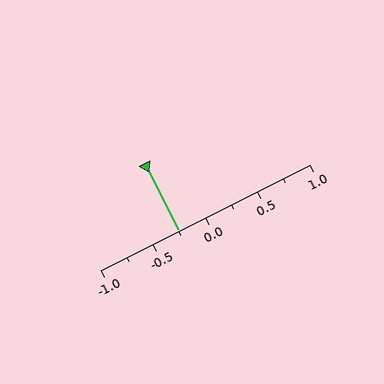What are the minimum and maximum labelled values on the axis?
The axis runs from -1.0 to 1.0.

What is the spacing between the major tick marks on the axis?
The major ticks are spaced 0.5 apart.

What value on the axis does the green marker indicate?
The marker indicates approximately -0.25.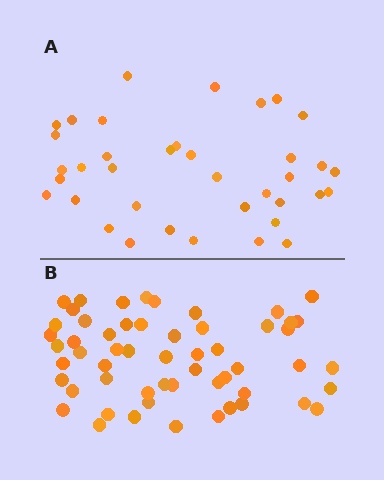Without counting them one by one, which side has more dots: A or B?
Region B (the bottom region) has more dots.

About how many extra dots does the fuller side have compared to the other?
Region B has approximately 20 more dots than region A.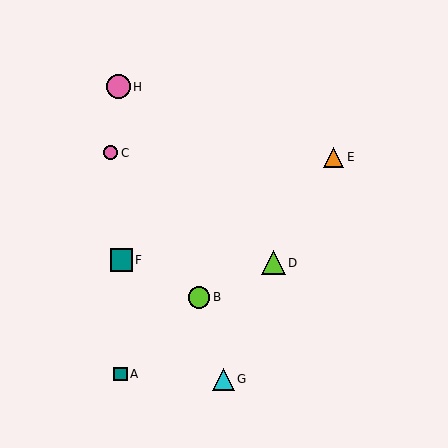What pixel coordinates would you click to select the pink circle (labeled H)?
Click at (118, 87) to select the pink circle H.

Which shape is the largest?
The lime triangle (labeled D) is the largest.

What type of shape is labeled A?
Shape A is a teal square.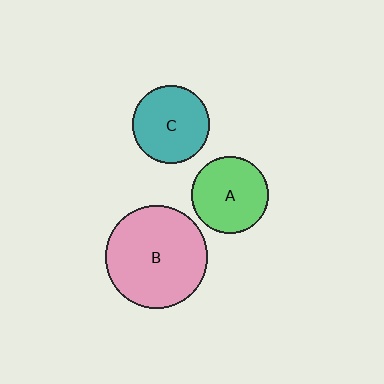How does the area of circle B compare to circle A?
Approximately 1.8 times.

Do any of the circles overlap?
No, none of the circles overlap.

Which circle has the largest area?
Circle B (pink).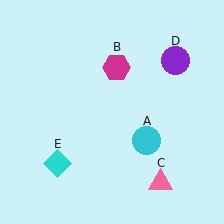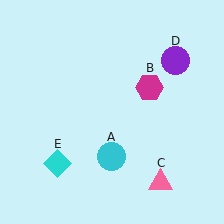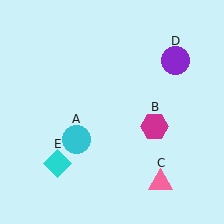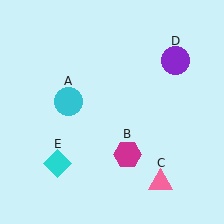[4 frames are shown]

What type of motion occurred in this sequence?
The cyan circle (object A), magenta hexagon (object B) rotated clockwise around the center of the scene.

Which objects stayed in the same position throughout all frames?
Pink triangle (object C) and purple circle (object D) and cyan diamond (object E) remained stationary.